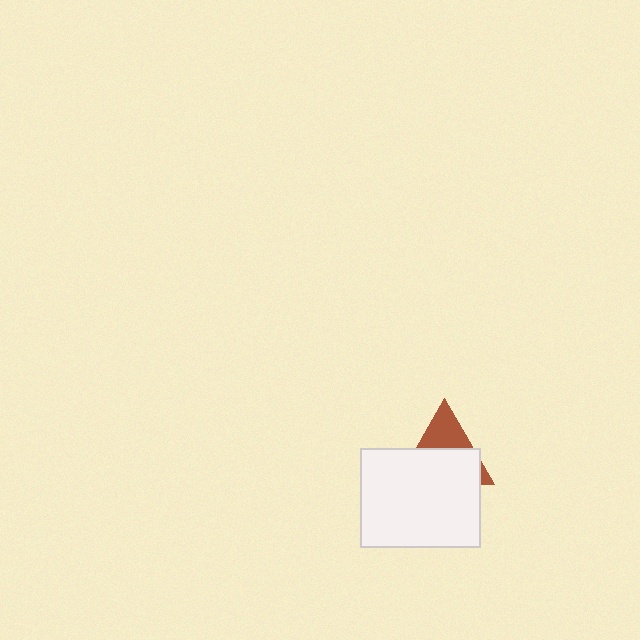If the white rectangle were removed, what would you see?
You would see the complete brown triangle.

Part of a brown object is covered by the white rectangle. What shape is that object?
It is a triangle.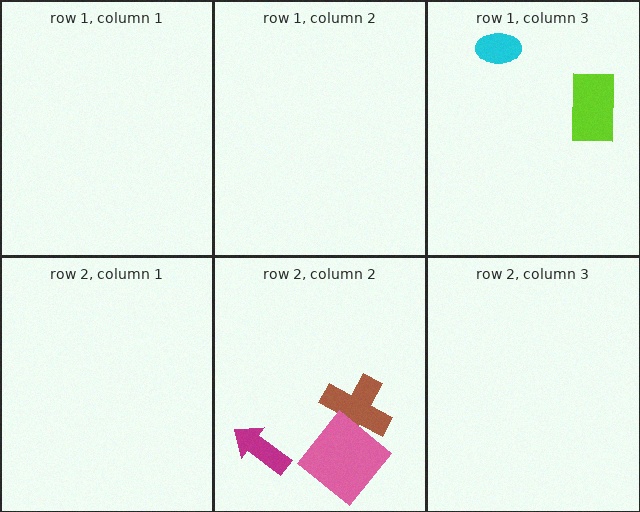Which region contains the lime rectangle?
The row 1, column 3 region.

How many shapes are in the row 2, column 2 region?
3.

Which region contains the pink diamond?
The row 2, column 2 region.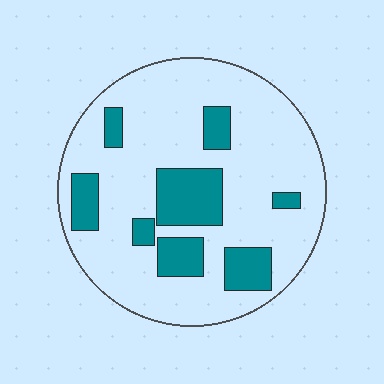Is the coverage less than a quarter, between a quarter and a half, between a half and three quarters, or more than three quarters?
Less than a quarter.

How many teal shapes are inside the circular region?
8.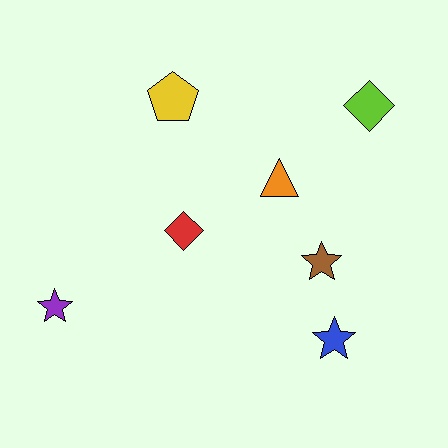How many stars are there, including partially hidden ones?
There are 3 stars.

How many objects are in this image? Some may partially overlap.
There are 7 objects.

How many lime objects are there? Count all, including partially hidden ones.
There is 1 lime object.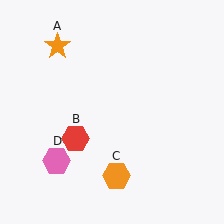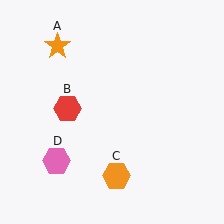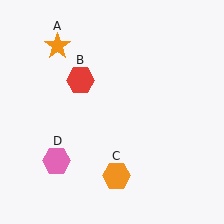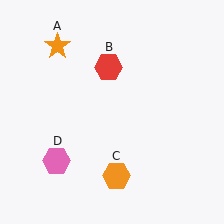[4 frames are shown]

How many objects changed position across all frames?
1 object changed position: red hexagon (object B).